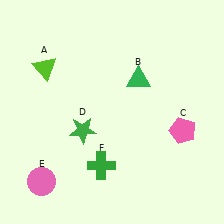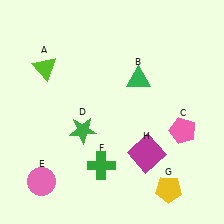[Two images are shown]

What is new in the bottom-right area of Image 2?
A magenta square (H) was added in the bottom-right area of Image 2.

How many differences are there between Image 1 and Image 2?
There are 2 differences between the two images.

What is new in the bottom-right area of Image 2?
A yellow pentagon (G) was added in the bottom-right area of Image 2.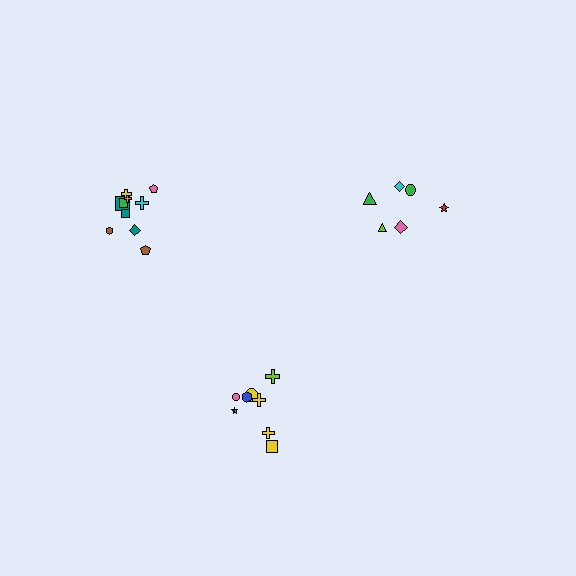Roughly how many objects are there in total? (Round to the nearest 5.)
Roughly 25 objects in total.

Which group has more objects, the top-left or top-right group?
The top-left group.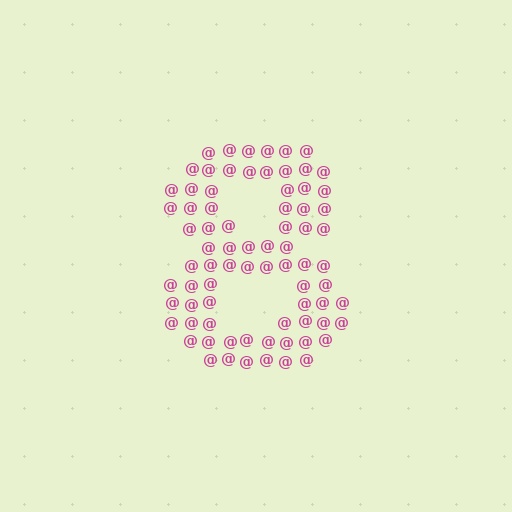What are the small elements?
The small elements are at signs.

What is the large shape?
The large shape is the digit 8.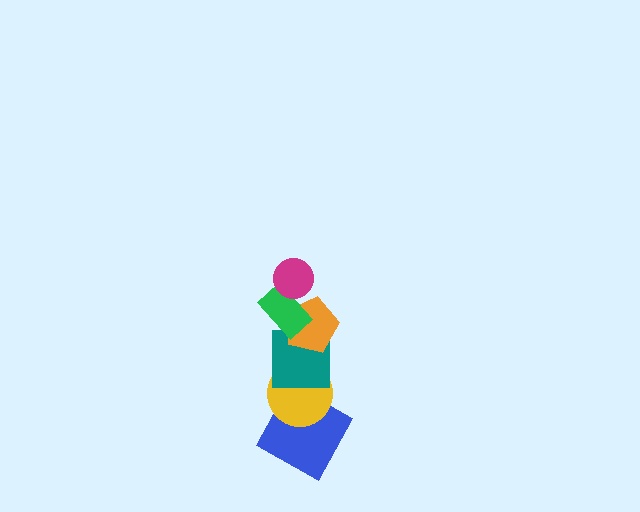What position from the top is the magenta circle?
The magenta circle is 1st from the top.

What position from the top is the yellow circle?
The yellow circle is 5th from the top.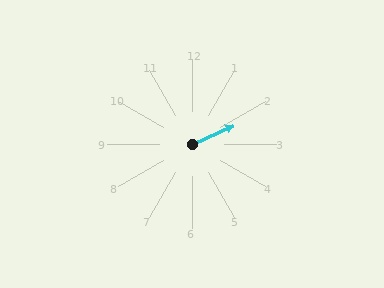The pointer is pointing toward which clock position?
Roughly 2 o'clock.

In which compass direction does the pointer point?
Northeast.